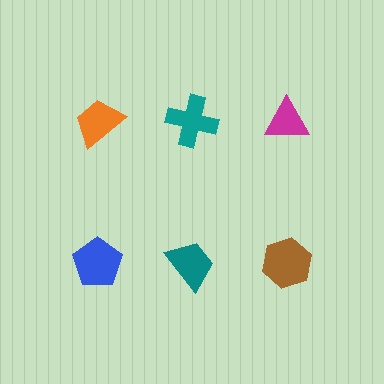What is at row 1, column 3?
A magenta triangle.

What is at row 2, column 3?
A brown hexagon.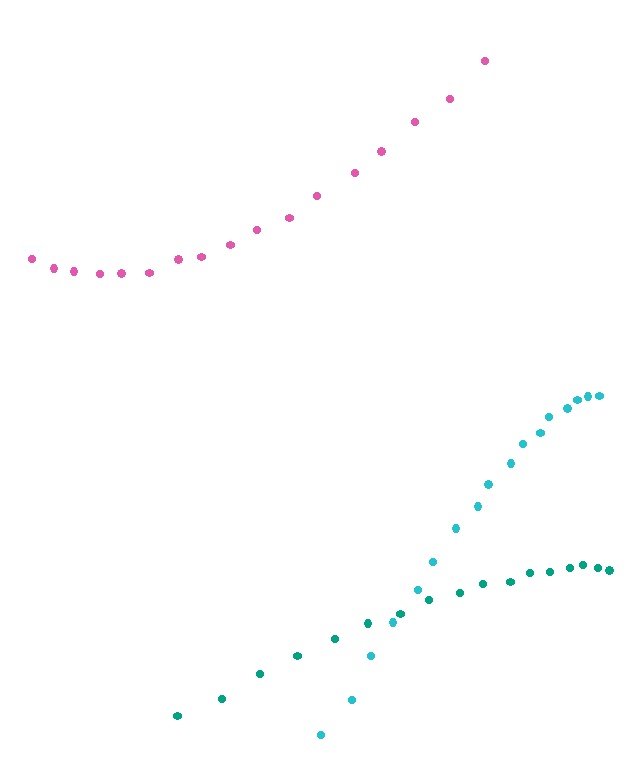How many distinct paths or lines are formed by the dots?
There are 3 distinct paths.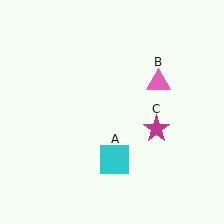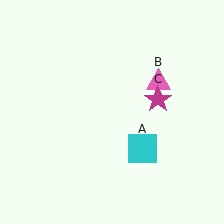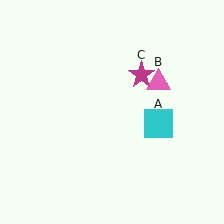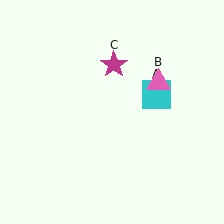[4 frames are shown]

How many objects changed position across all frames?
2 objects changed position: cyan square (object A), magenta star (object C).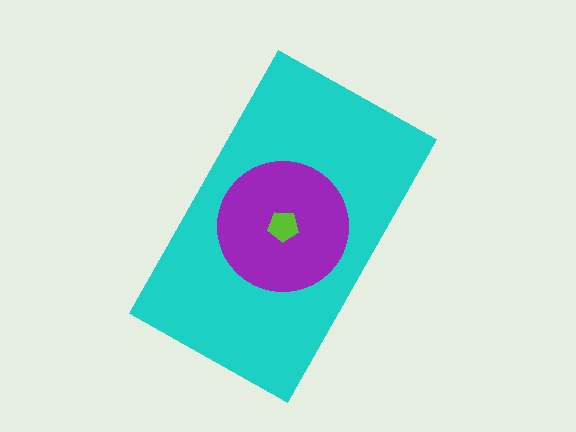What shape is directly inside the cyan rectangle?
The purple circle.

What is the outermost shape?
The cyan rectangle.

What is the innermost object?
The lime pentagon.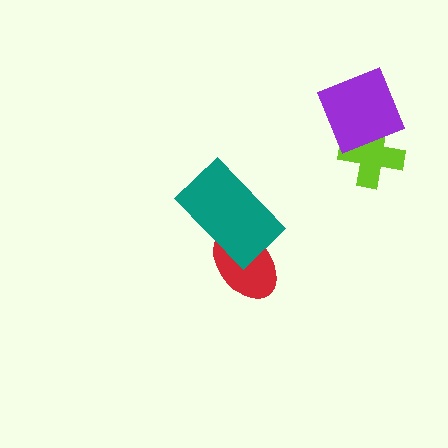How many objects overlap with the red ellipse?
1 object overlaps with the red ellipse.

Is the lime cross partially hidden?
Yes, it is partially covered by another shape.